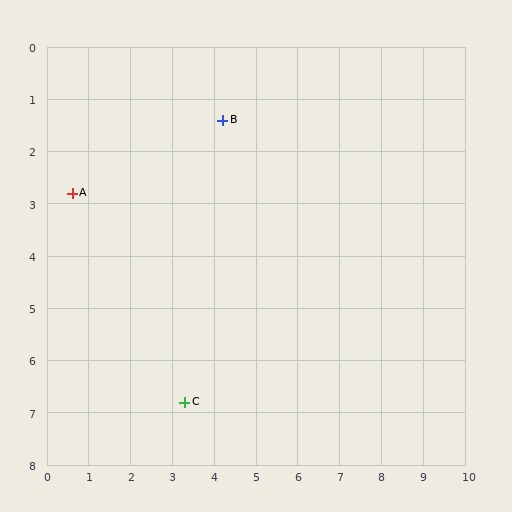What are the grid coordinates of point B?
Point B is at approximately (4.2, 1.4).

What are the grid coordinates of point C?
Point C is at approximately (3.3, 6.8).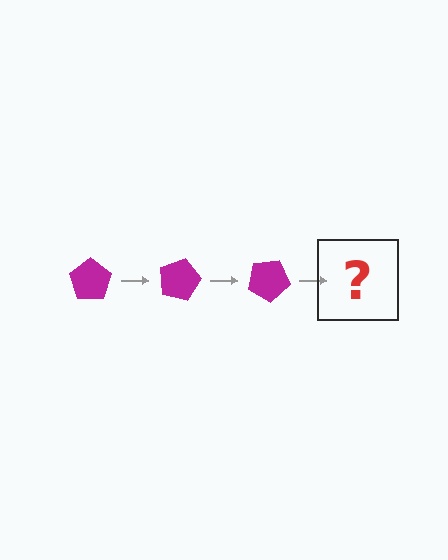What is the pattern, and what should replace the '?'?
The pattern is that the pentagon rotates 15 degrees each step. The '?' should be a magenta pentagon rotated 45 degrees.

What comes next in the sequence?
The next element should be a magenta pentagon rotated 45 degrees.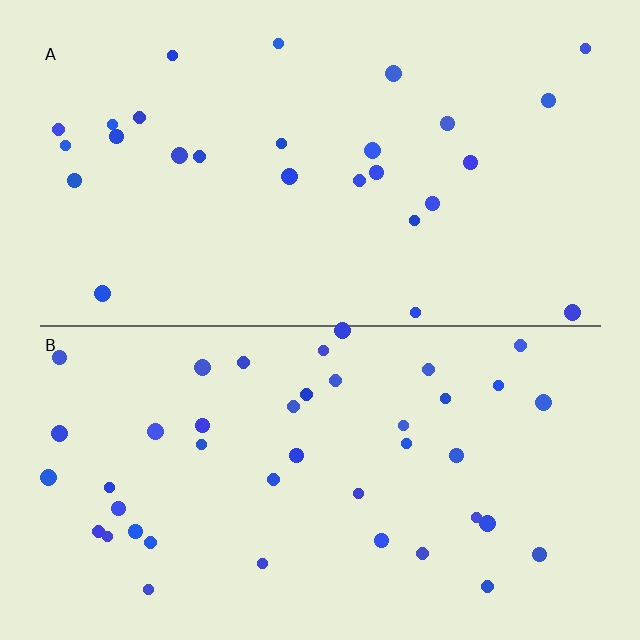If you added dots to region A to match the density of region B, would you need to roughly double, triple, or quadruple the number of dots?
Approximately double.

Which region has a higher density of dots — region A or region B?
B (the bottom).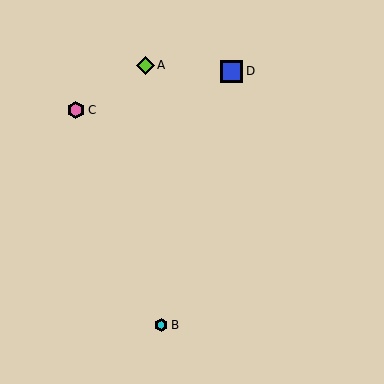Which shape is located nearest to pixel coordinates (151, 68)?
The lime diamond (labeled A) at (145, 65) is nearest to that location.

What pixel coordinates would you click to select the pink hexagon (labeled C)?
Click at (76, 110) to select the pink hexagon C.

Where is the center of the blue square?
The center of the blue square is at (232, 71).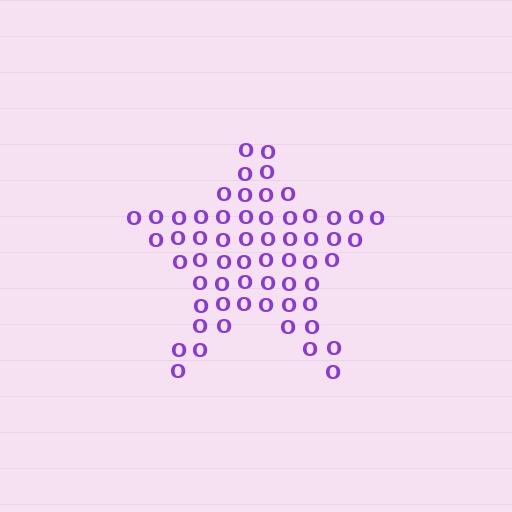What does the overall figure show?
The overall figure shows a star.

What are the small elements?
The small elements are letter O's.